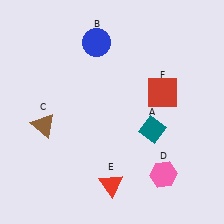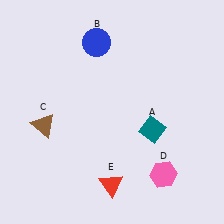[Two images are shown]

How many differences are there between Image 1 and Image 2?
There is 1 difference between the two images.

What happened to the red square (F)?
The red square (F) was removed in Image 2. It was in the top-right area of Image 1.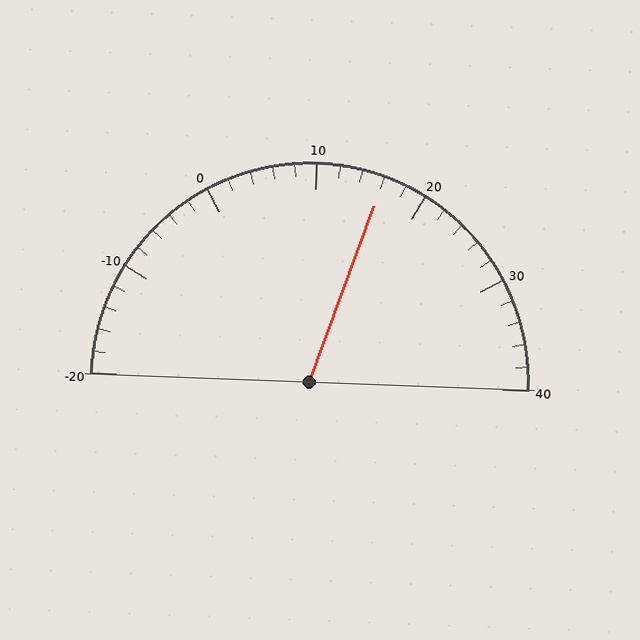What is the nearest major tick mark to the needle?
The nearest major tick mark is 20.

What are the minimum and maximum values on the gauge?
The gauge ranges from -20 to 40.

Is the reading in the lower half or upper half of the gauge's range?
The reading is in the upper half of the range (-20 to 40).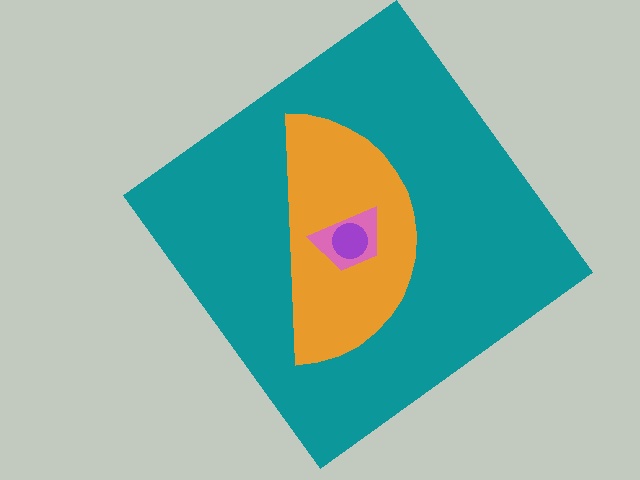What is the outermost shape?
The teal diamond.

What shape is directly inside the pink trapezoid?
The purple circle.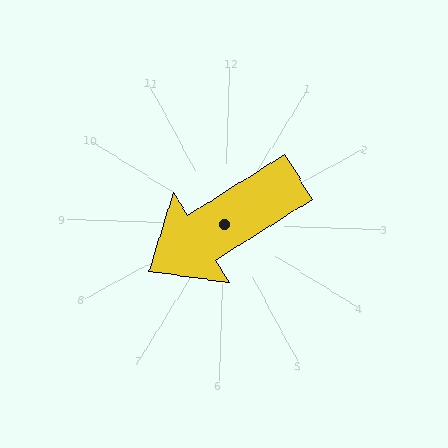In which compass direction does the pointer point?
Southwest.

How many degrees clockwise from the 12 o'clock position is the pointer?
Approximately 236 degrees.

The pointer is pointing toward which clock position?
Roughly 8 o'clock.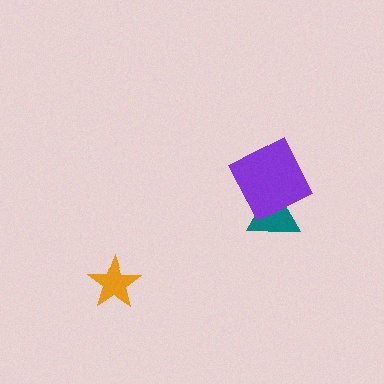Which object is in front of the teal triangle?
The purple square is in front of the teal triangle.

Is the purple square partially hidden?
No, no other shape covers it.